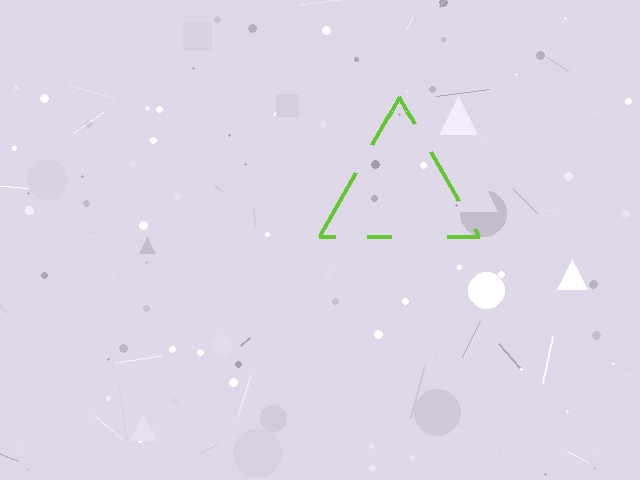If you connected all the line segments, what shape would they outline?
They would outline a triangle.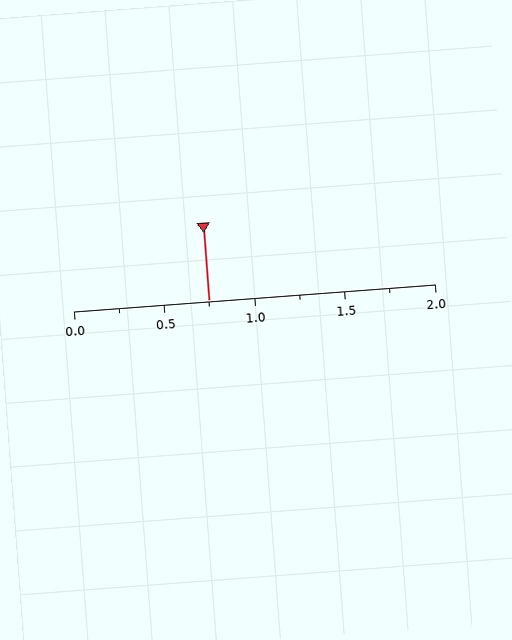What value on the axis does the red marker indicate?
The marker indicates approximately 0.75.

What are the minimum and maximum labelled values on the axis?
The axis runs from 0.0 to 2.0.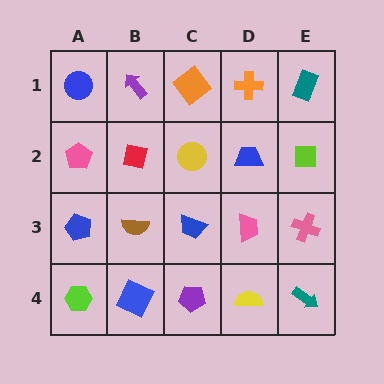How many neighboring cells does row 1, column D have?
3.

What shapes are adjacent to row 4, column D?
A pink trapezoid (row 3, column D), a purple pentagon (row 4, column C), a teal arrow (row 4, column E).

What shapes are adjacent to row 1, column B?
A red square (row 2, column B), a blue circle (row 1, column A), an orange diamond (row 1, column C).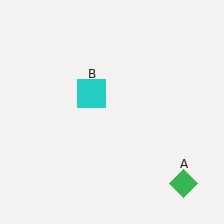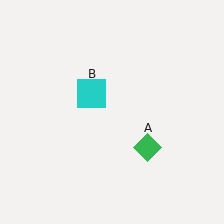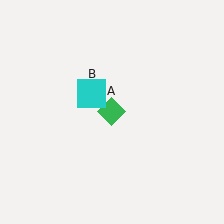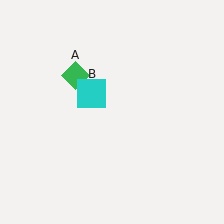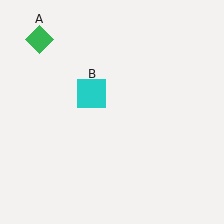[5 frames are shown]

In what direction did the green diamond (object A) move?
The green diamond (object A) moved up and to the left.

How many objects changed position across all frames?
1 object changed position: green diamond (object A).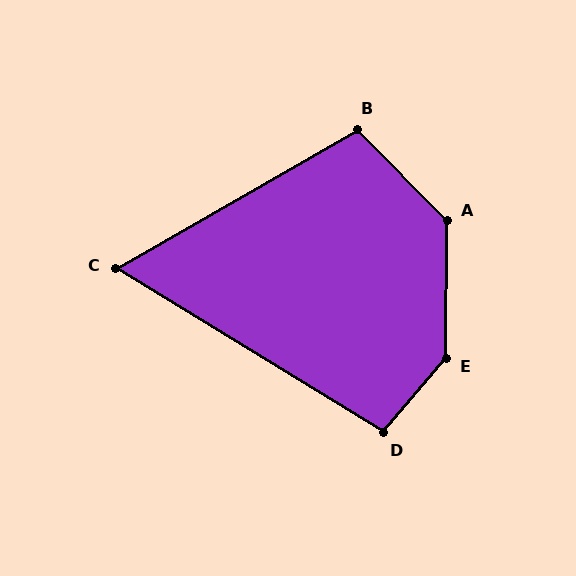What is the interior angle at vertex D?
Approximately 99 degrees (obtuse).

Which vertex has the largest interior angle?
E, at approximately 140 degrees.